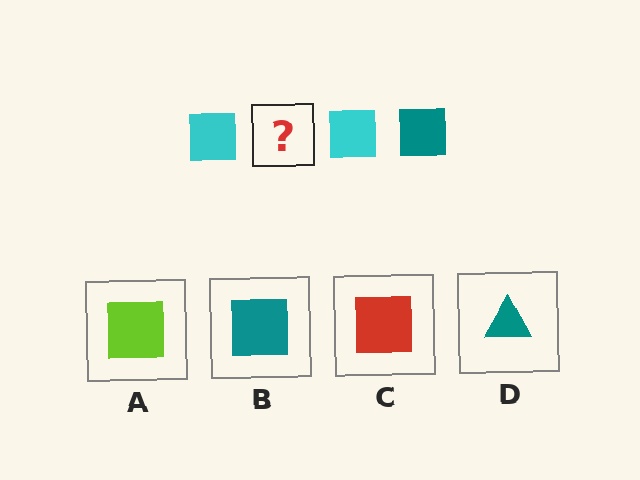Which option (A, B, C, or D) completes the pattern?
B.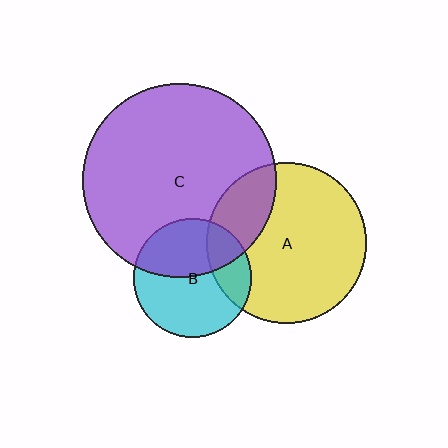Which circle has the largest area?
Circle C (purple).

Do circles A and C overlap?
Yes.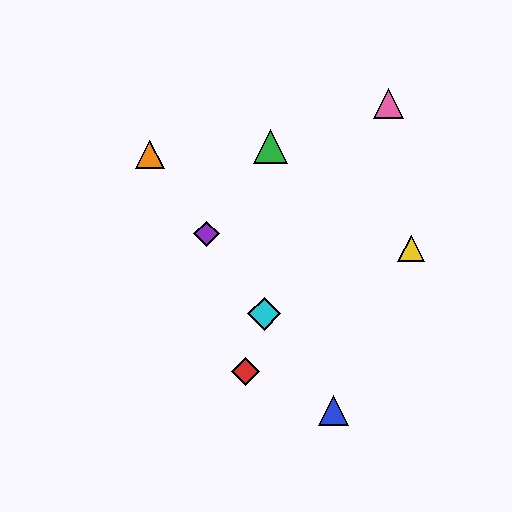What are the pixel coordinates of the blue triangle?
The blue triangle is at (334, 411).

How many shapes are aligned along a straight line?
4 shapes (the blue triangle, the purple diamond, the orange triangle, the cyan diamond) are aligned along a straight line.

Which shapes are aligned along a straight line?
The blue triangle, the purple diamond, the orange triangle, the cyan diamond are aligned along a straight line.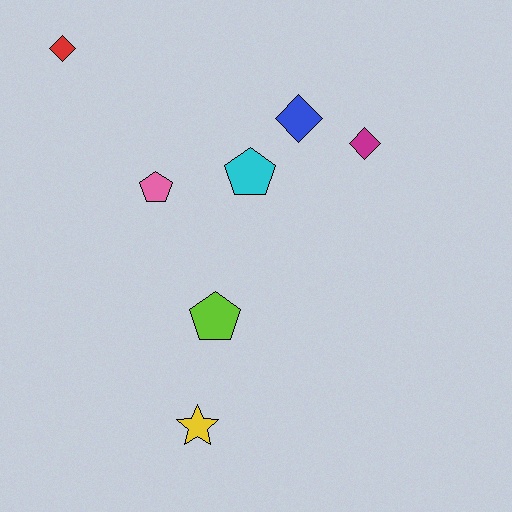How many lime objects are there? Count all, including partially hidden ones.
There is 1 lime object.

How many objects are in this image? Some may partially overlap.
There are 7 objects.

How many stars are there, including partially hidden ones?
There is 1 star.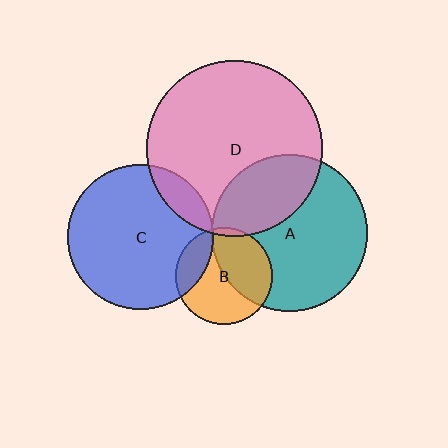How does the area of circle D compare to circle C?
Approximately 1.5 times.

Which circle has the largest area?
Circle D (pink).